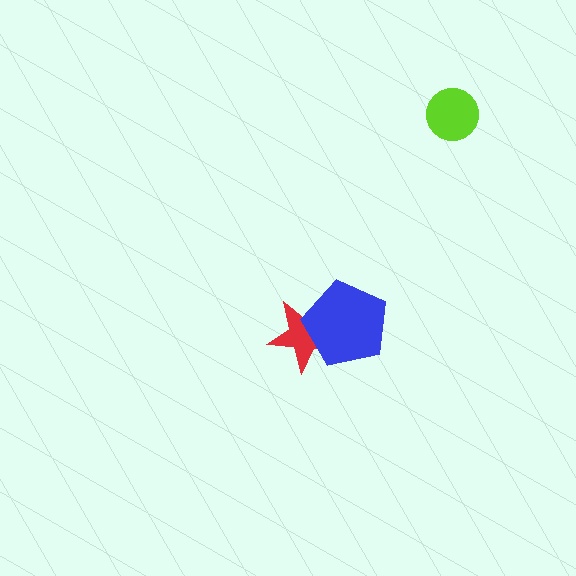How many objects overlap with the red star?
1 object overlaps with the red star.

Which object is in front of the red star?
The blue pentagon is in front of the red star.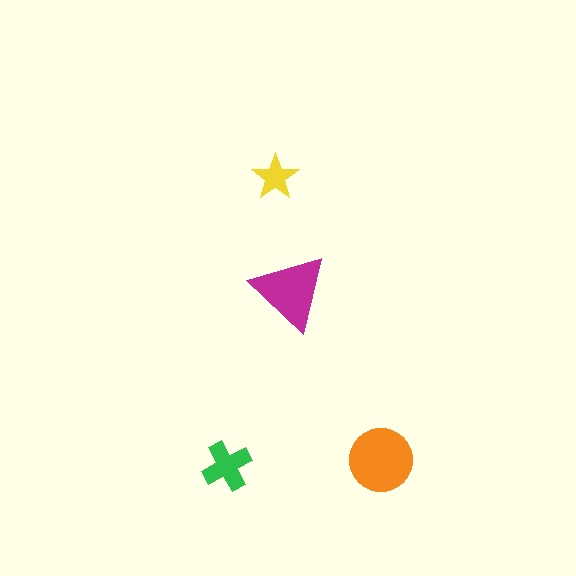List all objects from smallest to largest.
The yellow star, the green cross, the magenta triangle, the orange circle.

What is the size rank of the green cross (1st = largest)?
3rd.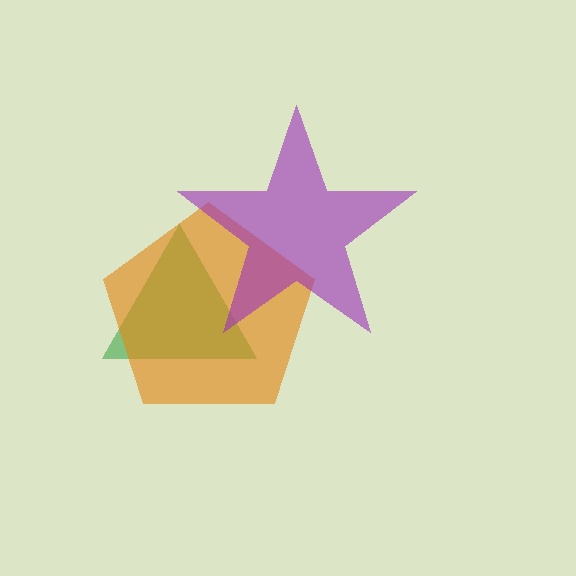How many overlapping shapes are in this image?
There are 3 overlapping shapes in the image.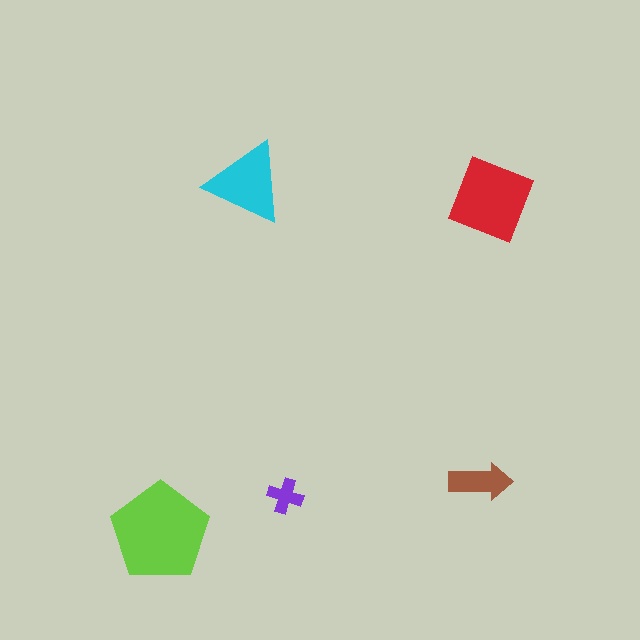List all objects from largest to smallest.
The lime pentagon, the red square, the cyan triangle, the brown arrow, the purple cross.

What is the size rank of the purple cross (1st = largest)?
5th.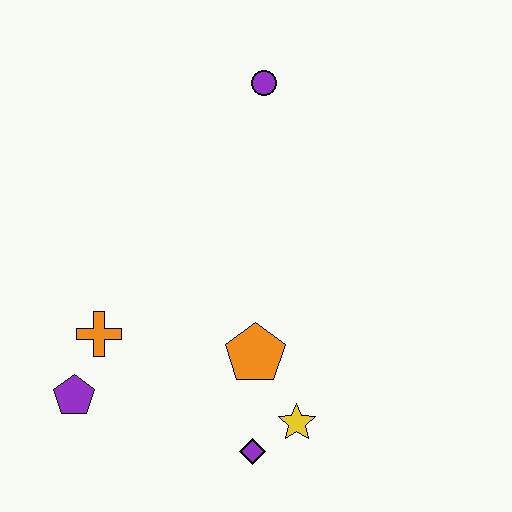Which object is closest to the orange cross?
The purple pentagon is closest to the orange cross.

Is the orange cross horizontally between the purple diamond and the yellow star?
No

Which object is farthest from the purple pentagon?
The purple circle is farthest from the purple pentagon.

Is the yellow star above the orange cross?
No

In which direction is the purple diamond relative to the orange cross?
The purple diamond is to the right of the orange cross.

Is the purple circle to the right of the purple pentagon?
Yes